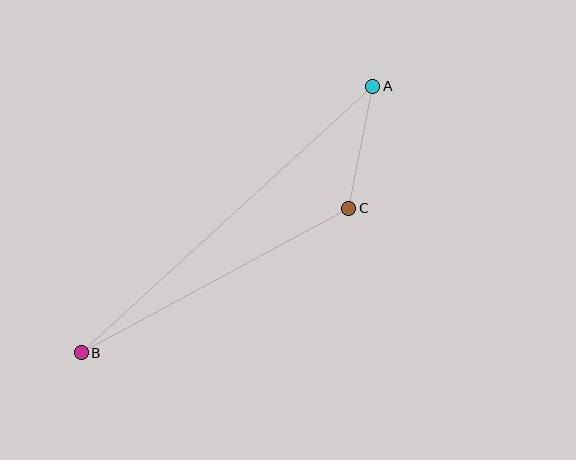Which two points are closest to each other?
Points A and C are closest to each other.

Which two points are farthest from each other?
Points A and B are farthest from each other.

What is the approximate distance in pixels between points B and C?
The distance between B and C is approximately 304 pixels.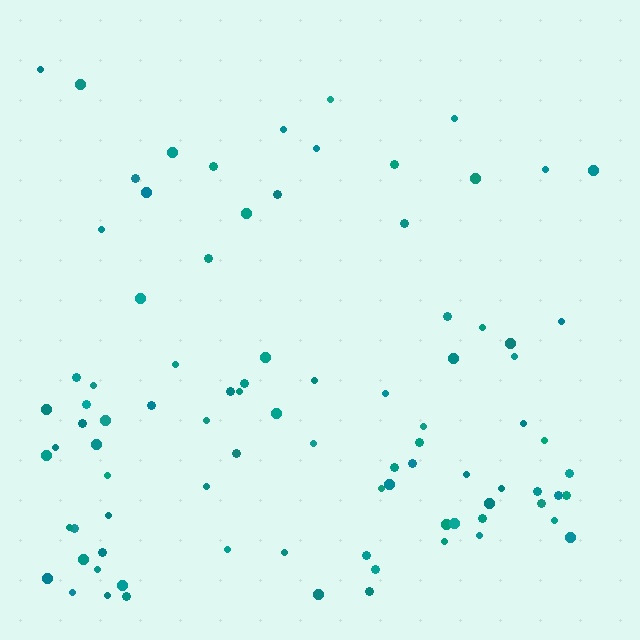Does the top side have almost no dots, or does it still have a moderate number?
Still a moderate number, just noticeably fewer than the bottom.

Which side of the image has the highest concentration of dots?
The bottom.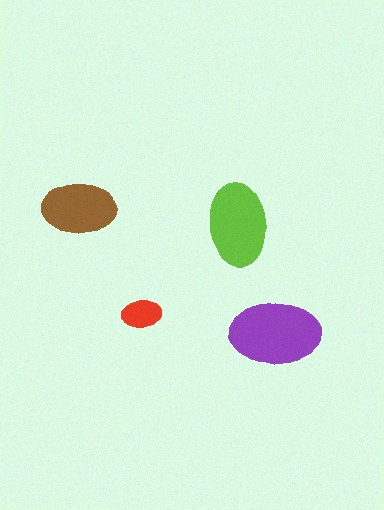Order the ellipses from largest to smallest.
the purple one, the lime one, the brown one, the red one.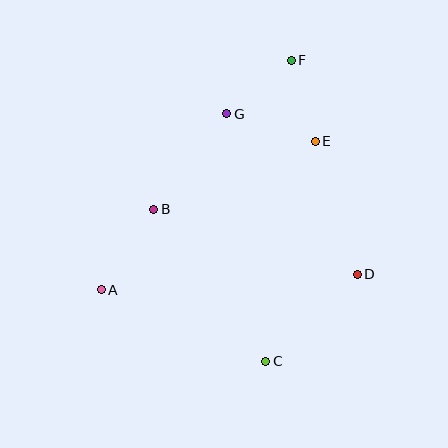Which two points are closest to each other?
Points F and G are closest to each other.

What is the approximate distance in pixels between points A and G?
The distance between A and G is approximately 216 pixels.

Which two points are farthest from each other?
Points C and F are farthest from each other.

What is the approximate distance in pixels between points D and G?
The distance between D and G is approximately 207 pixels.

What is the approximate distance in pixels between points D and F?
The distance between D and F is approximately 224 pixels.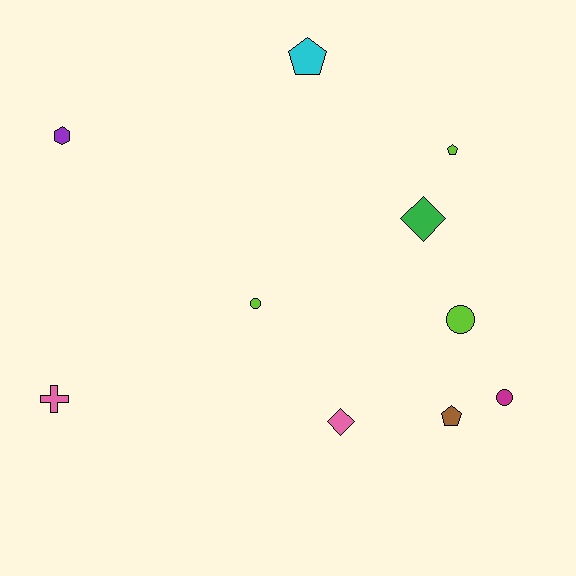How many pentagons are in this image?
There are 3 pentagons.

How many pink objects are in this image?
There are 2 pink objects.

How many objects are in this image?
There are 10 objects.